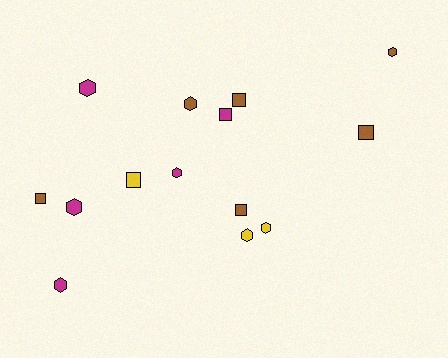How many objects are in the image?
There are 14 objects.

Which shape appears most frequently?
Hexagon, with 8 objects.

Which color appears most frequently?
Brown, with 6 objects.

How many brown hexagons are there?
There are 2 brown hexagons.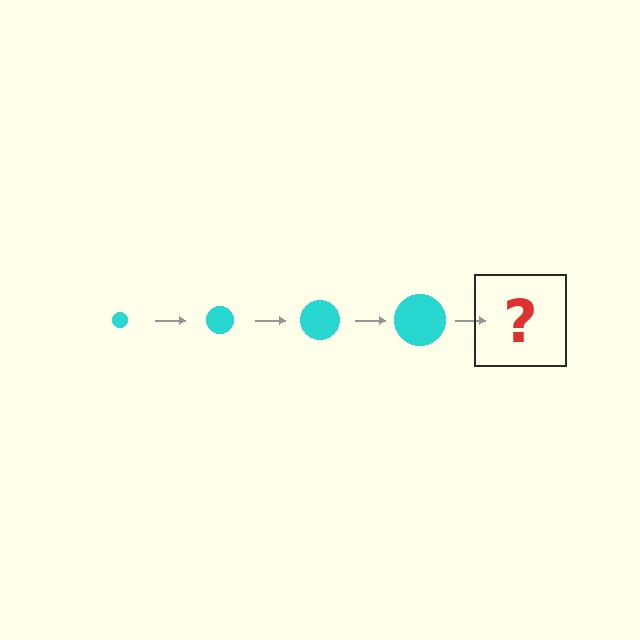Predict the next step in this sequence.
The next step is a cyan circle, larger than the previous one.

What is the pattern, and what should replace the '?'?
The pattern is that the circle gets progressively larger each step. The '?' should be a cyan circle, larger than the previous one.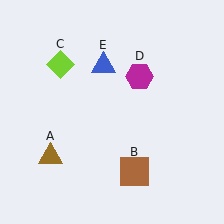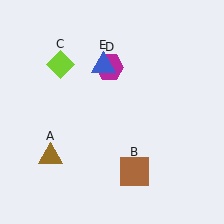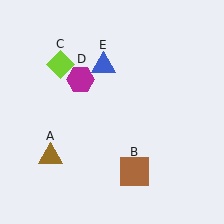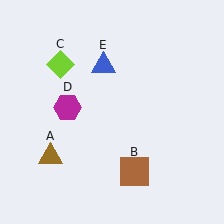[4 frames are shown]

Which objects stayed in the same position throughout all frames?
Brown triangle (object A) and brown square (object B) and lime diamond (object C) and blue triangle (object E) remained stationary.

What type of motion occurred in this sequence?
The magenta hexagon (object D) rotated counterclockwise around the center of the scene.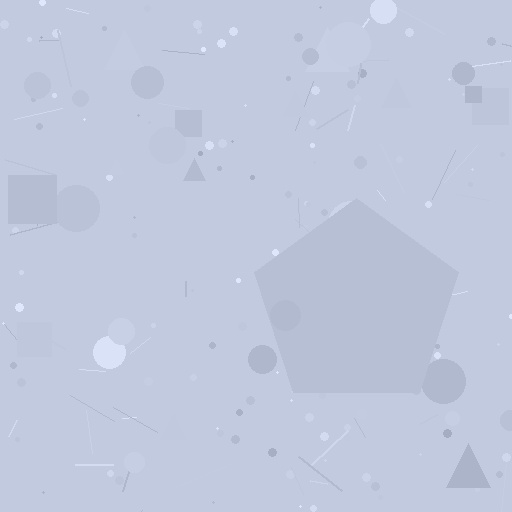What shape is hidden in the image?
A pentagon is hidden in the image.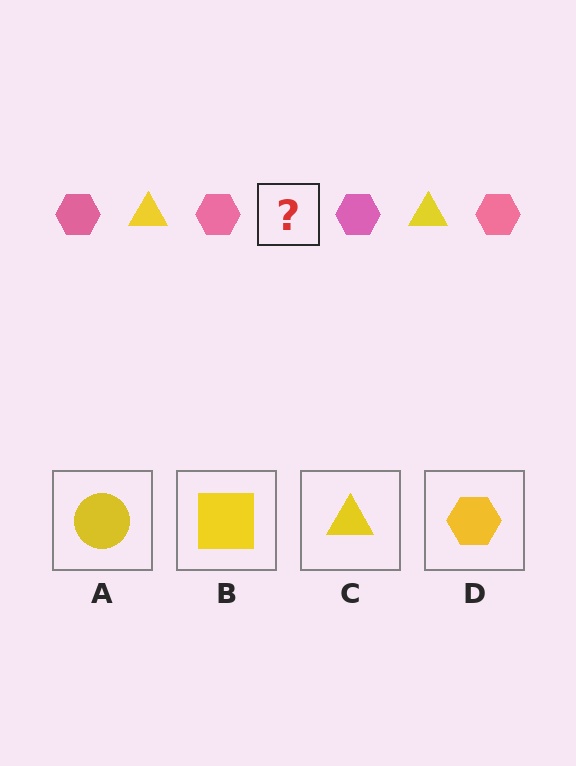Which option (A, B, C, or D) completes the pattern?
C.